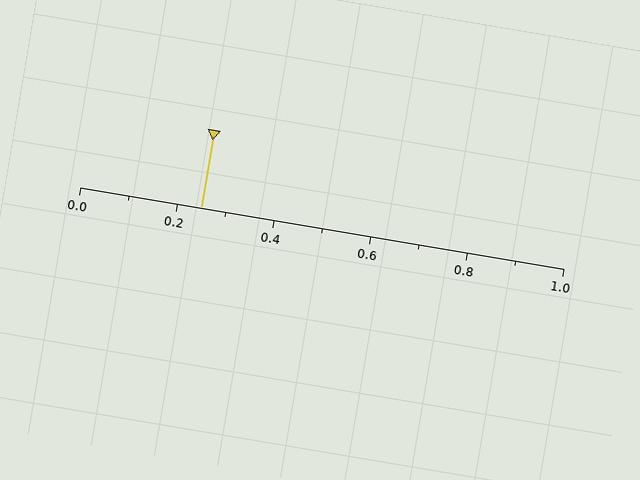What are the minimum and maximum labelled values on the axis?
The axis runs from 0.0 to 1.0.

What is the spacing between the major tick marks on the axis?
The major ticks are spaced 0.2 apart.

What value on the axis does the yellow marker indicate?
The marker indicates approximately 0.25.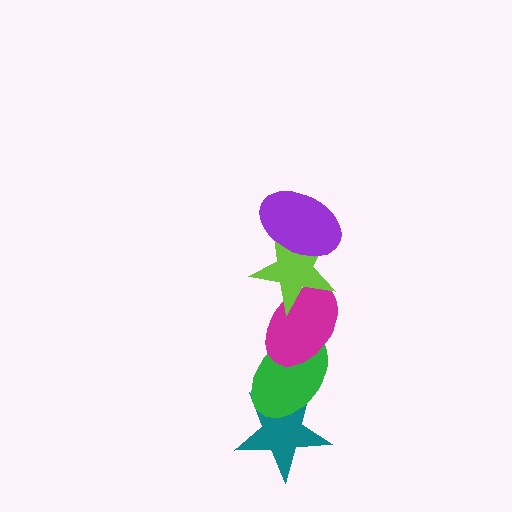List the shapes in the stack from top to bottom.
From top to bottom: the purple ellipse, the lime star, the magenta ellipse, the green ellipse, the teal star.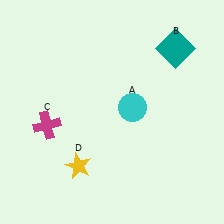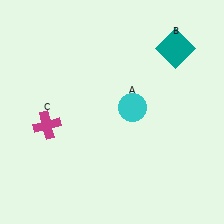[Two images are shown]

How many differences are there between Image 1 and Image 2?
There is 1 difference between the two images.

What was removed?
The yellow star (D) was removed in Image 2.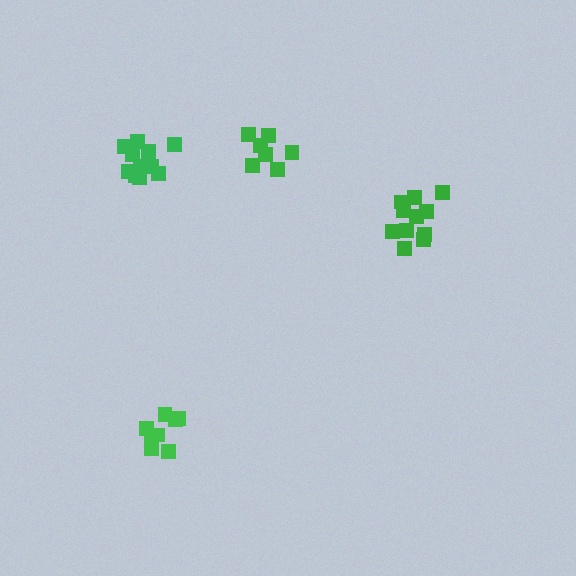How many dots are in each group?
Group 1: 7 dots, Group 2: 11 dots, Group 3: 8 dots, Group 4: 11 dots (37 total).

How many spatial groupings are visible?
There are 4 spatial groupings.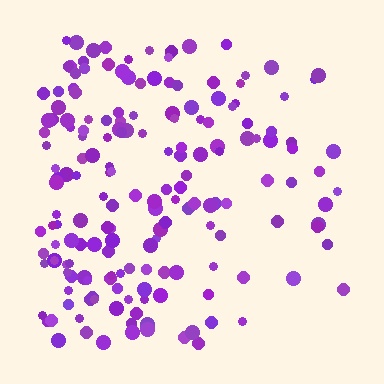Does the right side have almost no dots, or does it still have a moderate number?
Still a moderate number, just noticeably fewer than the left.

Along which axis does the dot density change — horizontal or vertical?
Horizontal.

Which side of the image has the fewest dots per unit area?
The right.